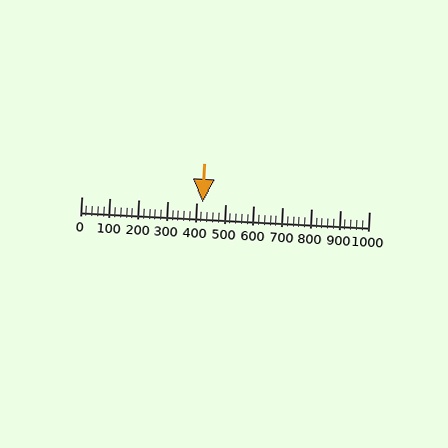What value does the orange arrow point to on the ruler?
The orange arrow points to approximately 421.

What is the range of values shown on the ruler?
The ruler shows values from 0 to 1000.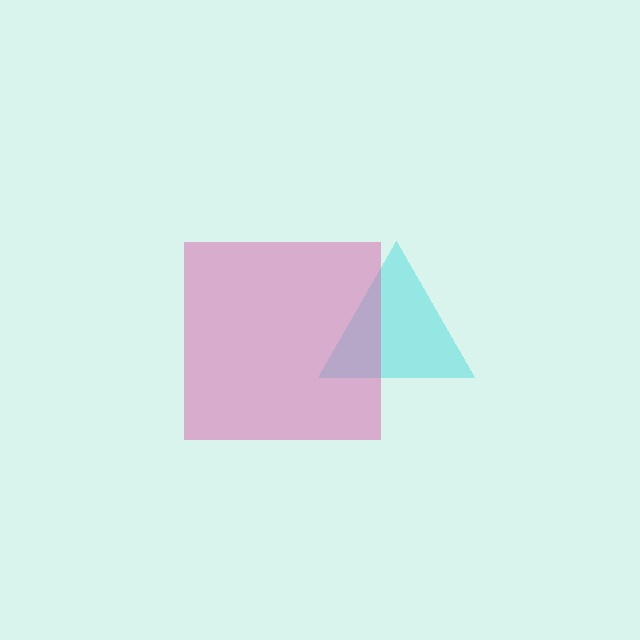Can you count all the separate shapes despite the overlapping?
Yes, there are 2 separate shapes.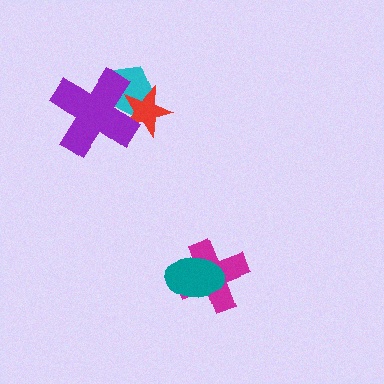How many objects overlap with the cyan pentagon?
2 objects overlap with the cyan pentagon.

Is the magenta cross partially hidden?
Yes, it is partially covered by another shape.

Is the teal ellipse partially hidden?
No, no other shape covers it.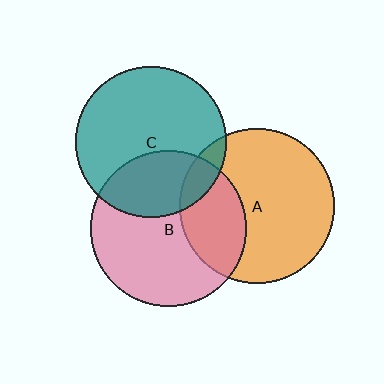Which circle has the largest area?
Circle B (pink).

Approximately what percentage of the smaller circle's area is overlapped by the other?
Approximately 10%.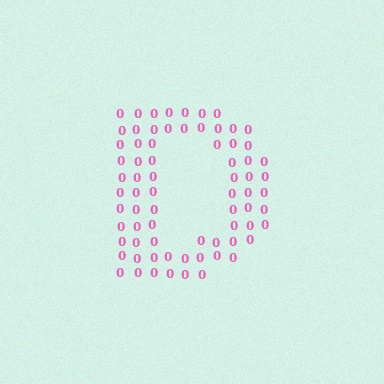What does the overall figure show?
The overall figure shows the letter D.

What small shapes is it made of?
It is made of small digit 0's.